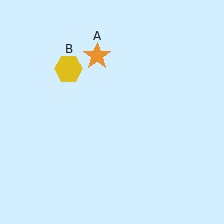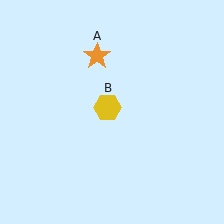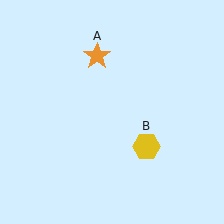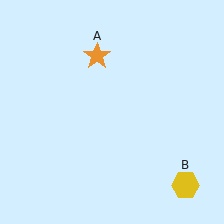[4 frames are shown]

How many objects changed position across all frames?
1 object changed position: yellow hexagon (object B).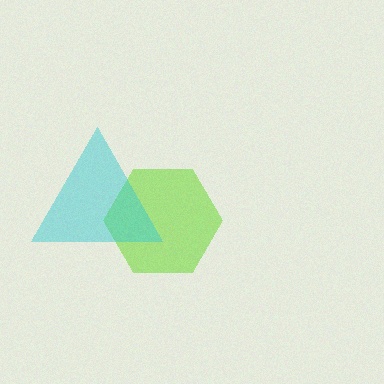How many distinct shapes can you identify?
There are 2 distinct shapes: a lime hexagon, a cyan triangle.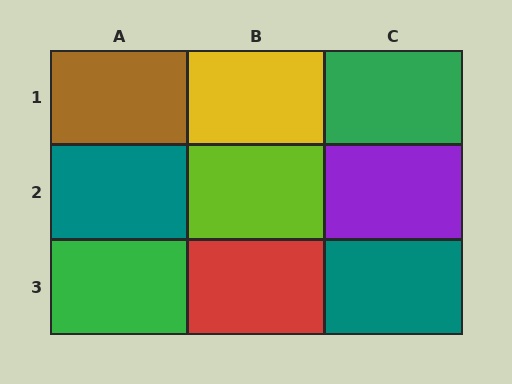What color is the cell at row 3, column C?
Teal.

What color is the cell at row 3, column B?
Red.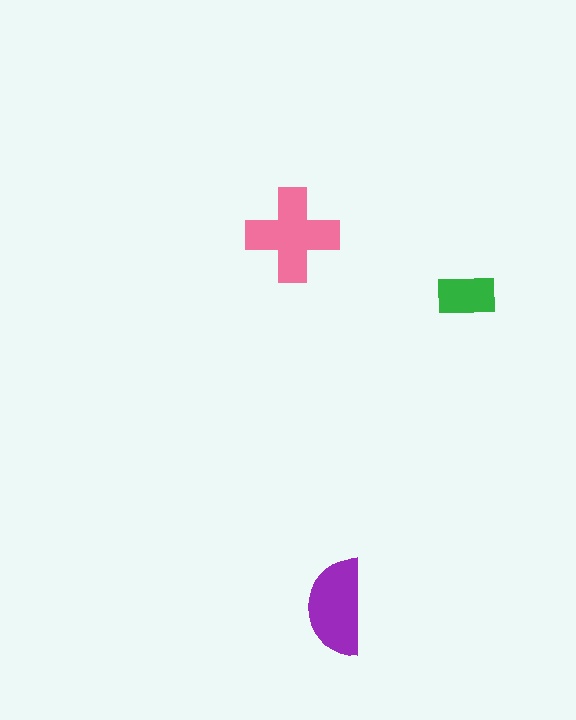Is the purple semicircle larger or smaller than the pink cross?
Smaller.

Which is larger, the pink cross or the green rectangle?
The pink cross.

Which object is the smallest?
The green rectangle.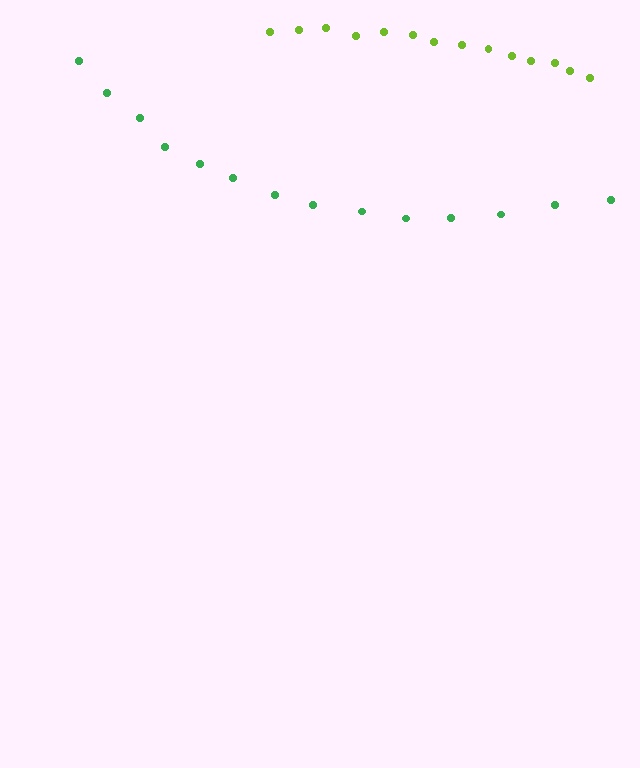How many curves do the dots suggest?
There are 2 distinct paths.